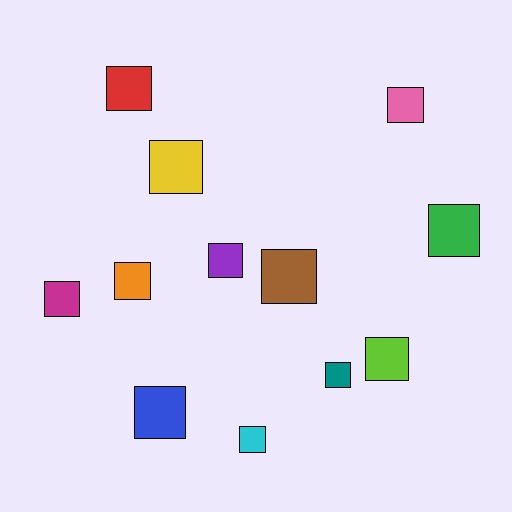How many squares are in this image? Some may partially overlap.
There are 12 squares.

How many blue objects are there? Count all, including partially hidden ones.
There is 1 blue object.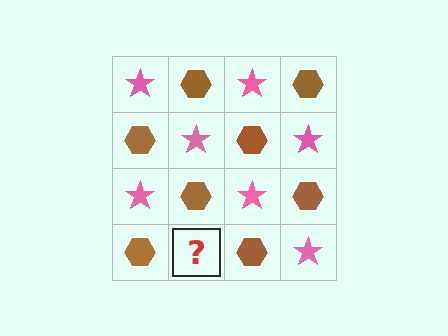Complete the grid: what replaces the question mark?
The question mark should be replaced with a pink star.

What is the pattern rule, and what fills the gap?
The rule is that it alternates pink star and brown hexagon in a checkerboard pattern. The gap should be filled with a pink star.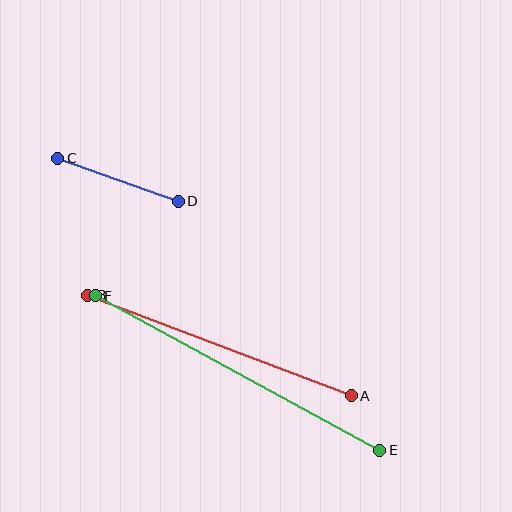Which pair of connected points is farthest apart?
Points E and F are farthest apart.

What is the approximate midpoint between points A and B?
The midpoint is at approximately (220, 345) pixels.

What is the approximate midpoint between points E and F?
The midpoint is at approximately (237, 373) pixels.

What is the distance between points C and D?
The distance is approximately 128 pixels.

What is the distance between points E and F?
The distance is approximately 324 pixels.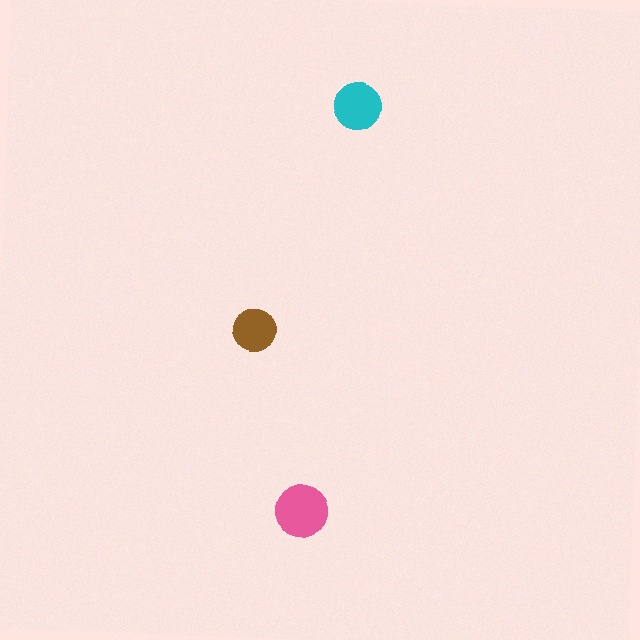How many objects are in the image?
There are 3 objects in the image.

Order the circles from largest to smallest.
the pink one, the cyan one, the brown one.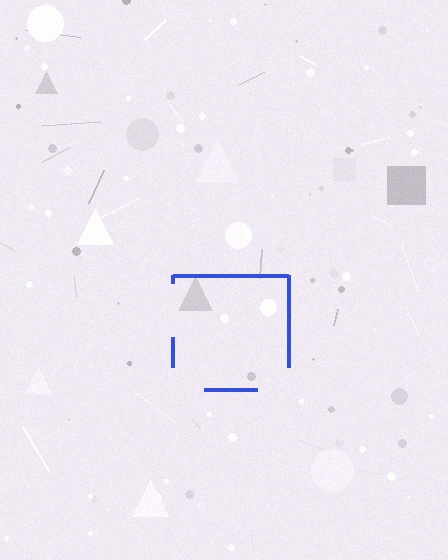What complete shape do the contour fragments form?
The contour fragments form a square.